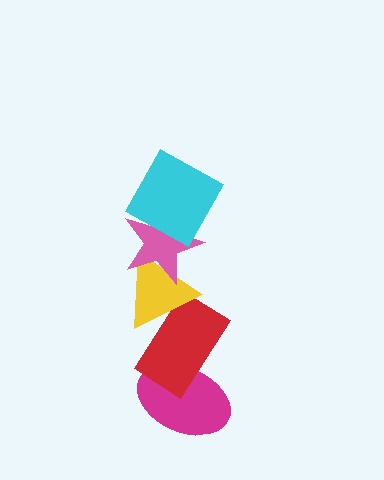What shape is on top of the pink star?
The cyan square is on top of the pink star.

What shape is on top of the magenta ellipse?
The red rectangle is on top of the magenta ellipse.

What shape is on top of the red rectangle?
The yellow triangle is on top of the red rectangle.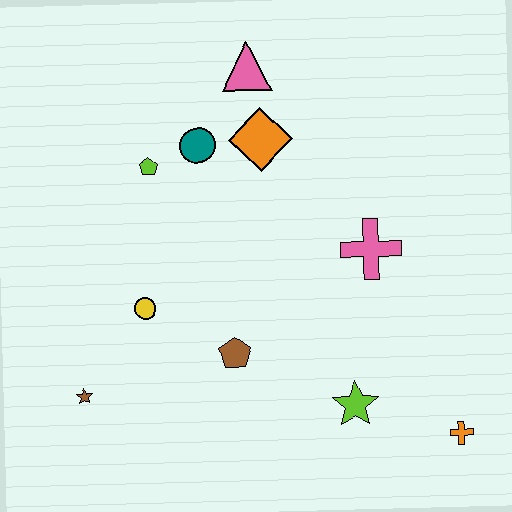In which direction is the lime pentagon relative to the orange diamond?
The lime pentagon is to the left of the orange diamond.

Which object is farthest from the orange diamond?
The orange cross is farthest from the orange diamond.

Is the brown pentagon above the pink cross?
No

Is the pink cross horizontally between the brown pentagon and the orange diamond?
No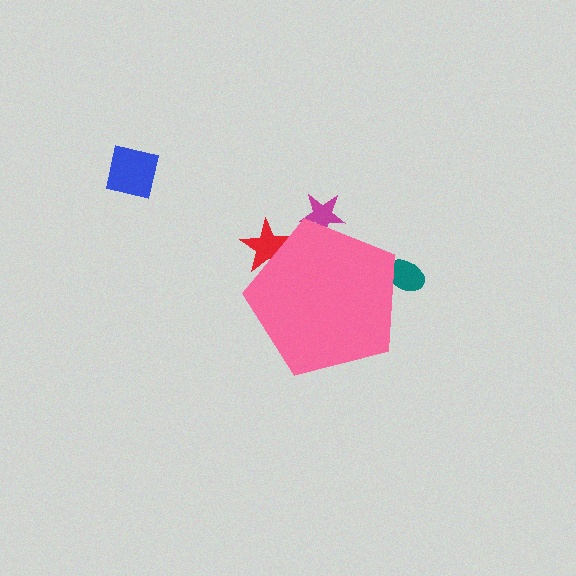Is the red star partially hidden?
Yes, the red star is partially hidden behind the pink pentagon.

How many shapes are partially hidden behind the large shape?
3 shapes are partially hidden.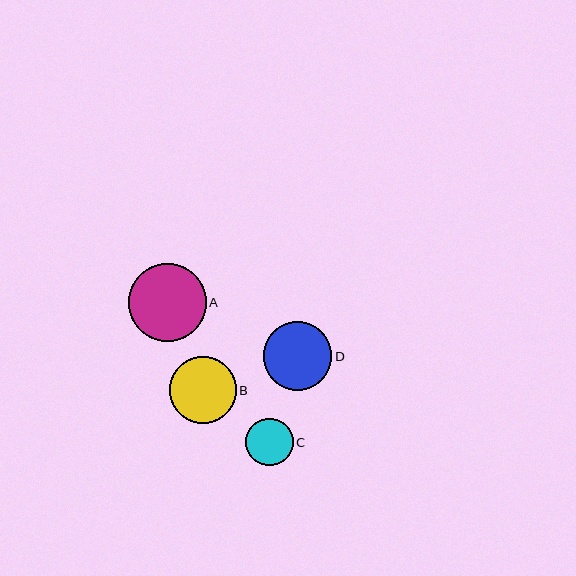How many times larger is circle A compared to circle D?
Circle A is approximately 1.1 times the size of circle D.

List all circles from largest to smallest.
From largest to smallest: A, D, B, C.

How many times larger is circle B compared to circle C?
Circle B is approximately 1.4 times the size of circle C.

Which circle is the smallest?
Circle C is the smallest with a size of approximately 47 pixels.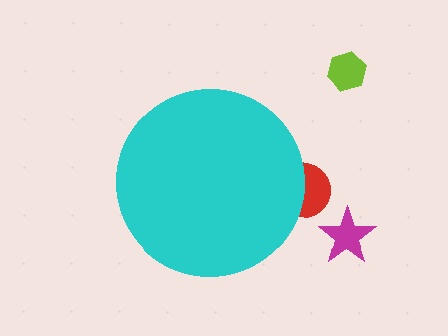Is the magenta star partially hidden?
No, the magenta star is fully visible.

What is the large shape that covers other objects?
A cyan circle.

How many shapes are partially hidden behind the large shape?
1 shape is partially hidden.